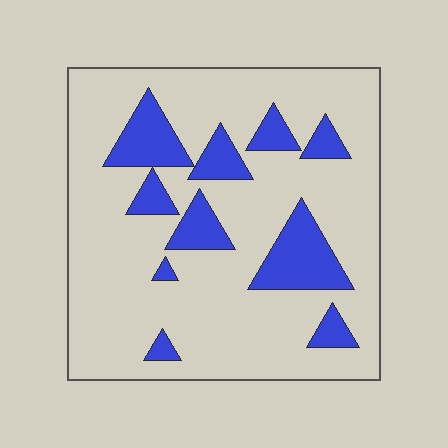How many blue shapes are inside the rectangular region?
10.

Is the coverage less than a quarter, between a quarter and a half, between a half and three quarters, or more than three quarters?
Less than a quarter.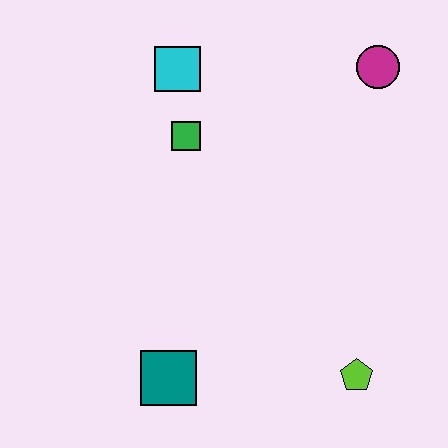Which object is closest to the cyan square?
The green square is closest to the cyan square.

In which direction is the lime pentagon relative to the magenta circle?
The lime pentagon is below the magenta circle.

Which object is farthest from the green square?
The lime pentagon is farthest from the green square.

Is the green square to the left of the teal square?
No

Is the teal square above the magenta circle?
No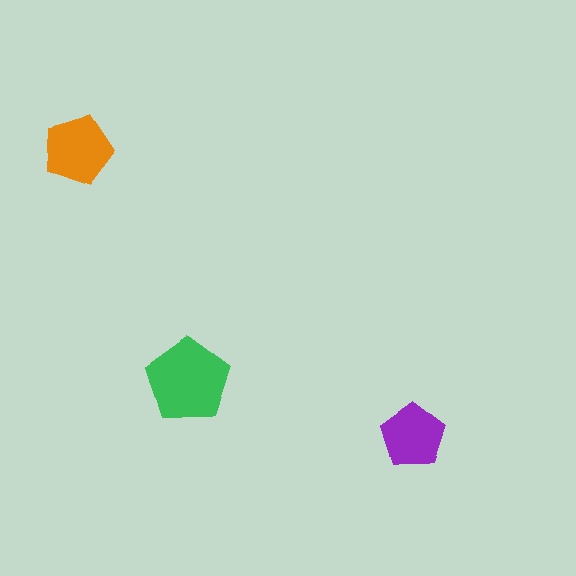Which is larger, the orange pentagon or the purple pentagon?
The orange one.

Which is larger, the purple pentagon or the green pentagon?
The green one.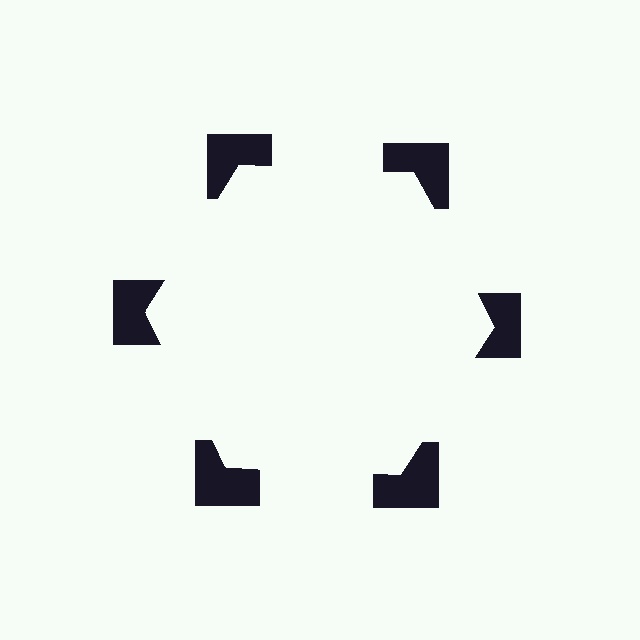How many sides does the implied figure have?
6 sides.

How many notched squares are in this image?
There are 6 — one at each vertex of the illusory hexagon.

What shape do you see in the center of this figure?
An illusory hexagon — its edges are inferred from the aligned wedge cuts in the notched squares, not physically drawn.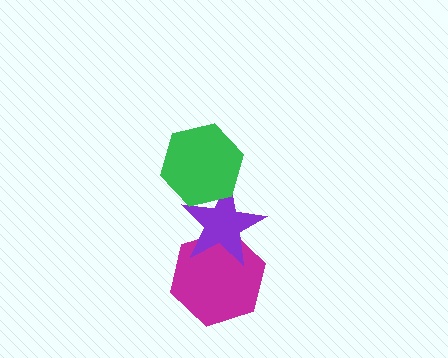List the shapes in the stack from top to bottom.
From top to bottom: the green hexagon, the purple star, the magenta hexagon.